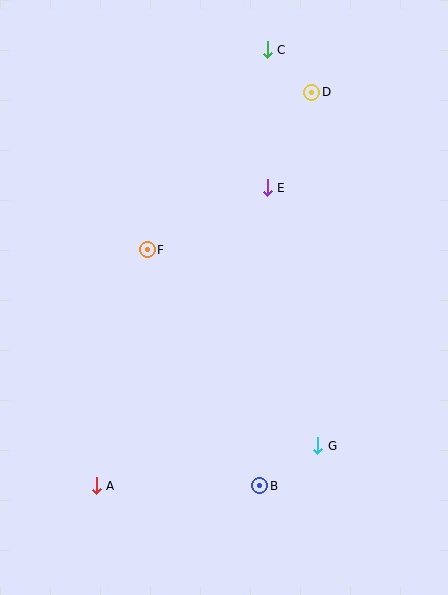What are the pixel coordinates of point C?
Point C is at (267, 50).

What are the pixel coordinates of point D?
Point D is at (312, 92).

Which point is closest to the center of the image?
Point F at (147, 250) is closest to the center.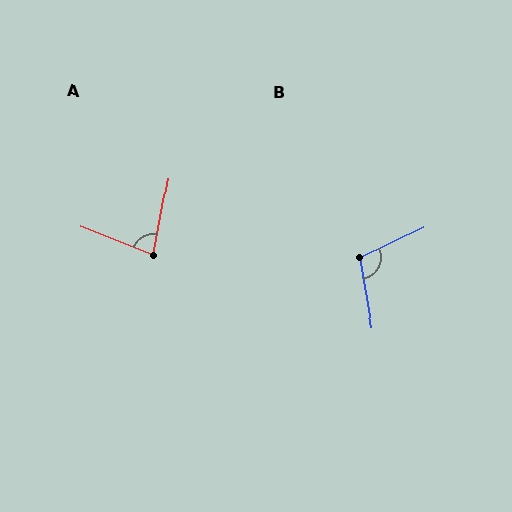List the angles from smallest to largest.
A (79°), B (106°).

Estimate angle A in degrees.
Approximately 79 degrees.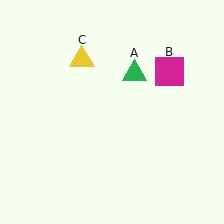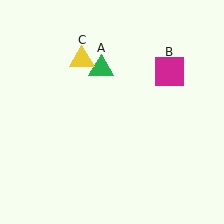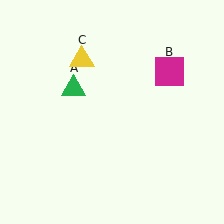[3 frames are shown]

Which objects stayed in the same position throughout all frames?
Magenta square (object B) and yellow triangle (object C) remained stationary.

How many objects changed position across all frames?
1 object changed position: green triangle (object A).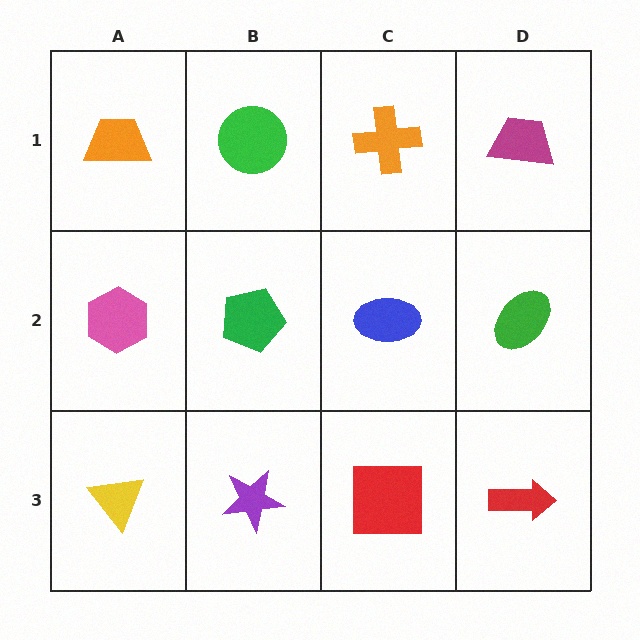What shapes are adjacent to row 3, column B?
A green pentagon (row 2, column B), a yellow triangle (row 3, column A), a red square (row 3, column C).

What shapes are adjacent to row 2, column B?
A green circle (row 1, column B), a purple star (row 3, column B), a pink hexagon (row 2, column A), a blue ellipse (row 2, column C).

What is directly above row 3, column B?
A green pentagon.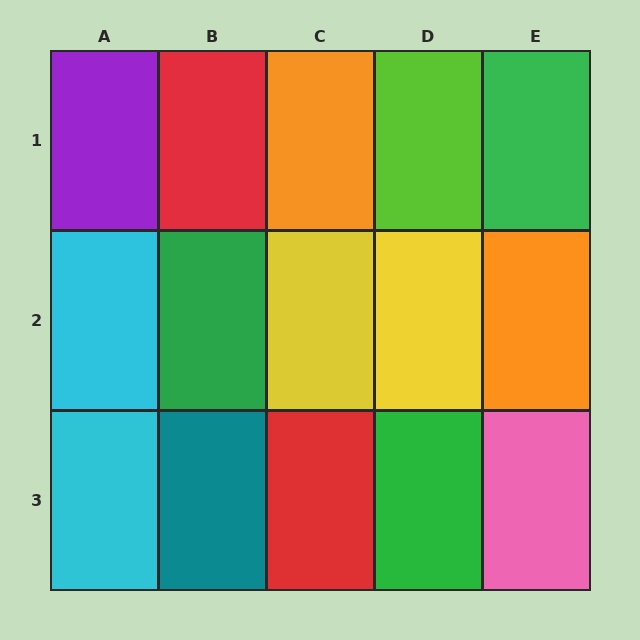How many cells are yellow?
2 cells are yellow.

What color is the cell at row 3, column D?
Green.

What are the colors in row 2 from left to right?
Cyan, green, yellow, yellow, orange.